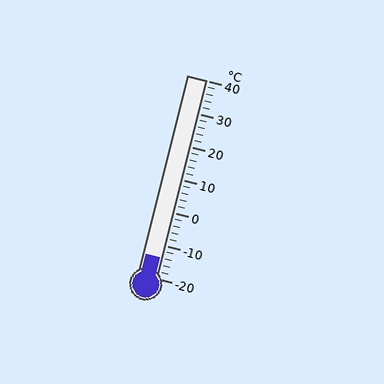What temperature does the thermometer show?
The thermometer shows approximately -14°C.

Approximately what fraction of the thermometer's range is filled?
The thermometer is filled to approximately 10% of its range.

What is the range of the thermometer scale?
The thermometer scale ranges from -20°C to 40°C.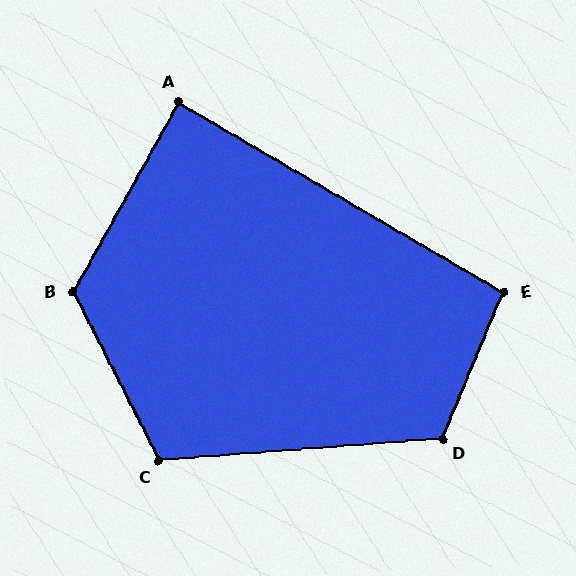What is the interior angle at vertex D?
Approximately 117 degrees (obtuse).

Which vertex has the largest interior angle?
B, at approximately 124 degrees.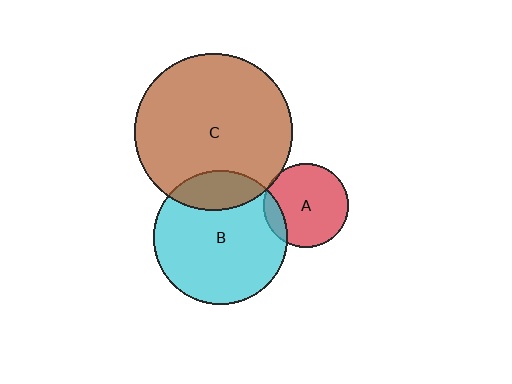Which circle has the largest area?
Circle C (brown).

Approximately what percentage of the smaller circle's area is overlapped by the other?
Approximately 20%.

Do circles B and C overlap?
Yes.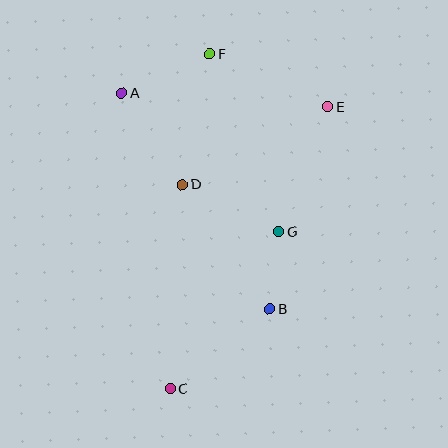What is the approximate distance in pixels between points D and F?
The distance between D and F is approximately 133 pixels.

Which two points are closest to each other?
Points B and G are closest to each other.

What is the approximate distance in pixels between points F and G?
The distance between F and G is approximately 191 pixels.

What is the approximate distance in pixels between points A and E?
The distance between A and E is approximately 206 pixels.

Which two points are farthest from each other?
Points C and F are farthest from each other.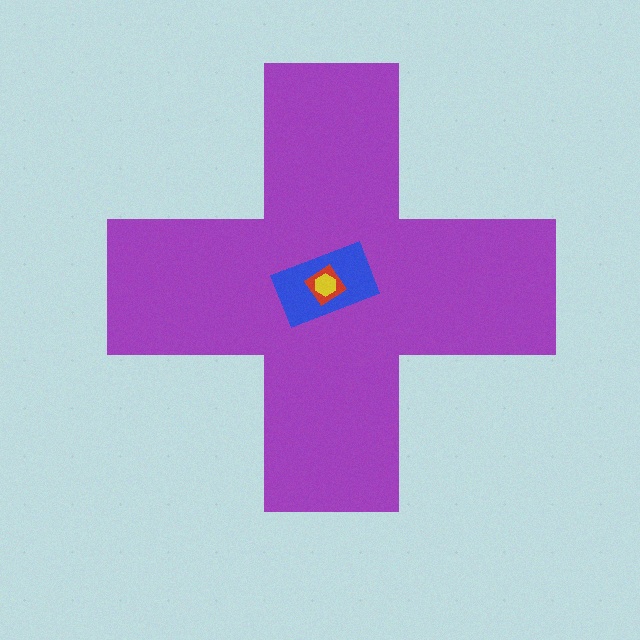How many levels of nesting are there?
4.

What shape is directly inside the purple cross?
The blue rectangle.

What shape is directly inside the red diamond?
The yellow hexagon.